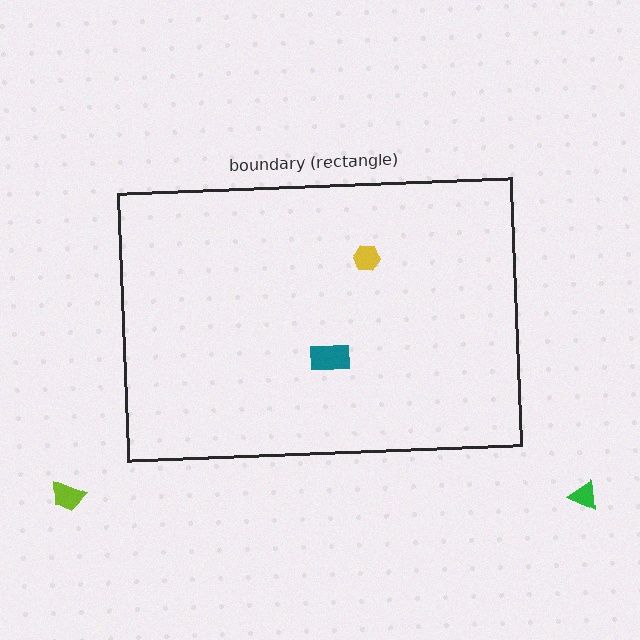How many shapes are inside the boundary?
2 inside, 2 outside.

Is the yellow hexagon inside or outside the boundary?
Inside.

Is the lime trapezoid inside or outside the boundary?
Outside.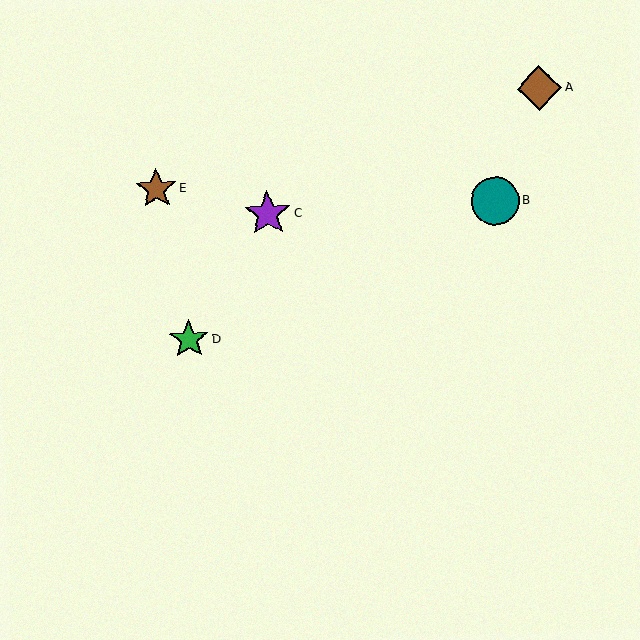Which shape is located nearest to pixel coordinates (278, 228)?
The purple star (labeled C) at (267, 214) is nearest to that location.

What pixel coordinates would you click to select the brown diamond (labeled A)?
Click at (539, 88) to select the brown diamond A.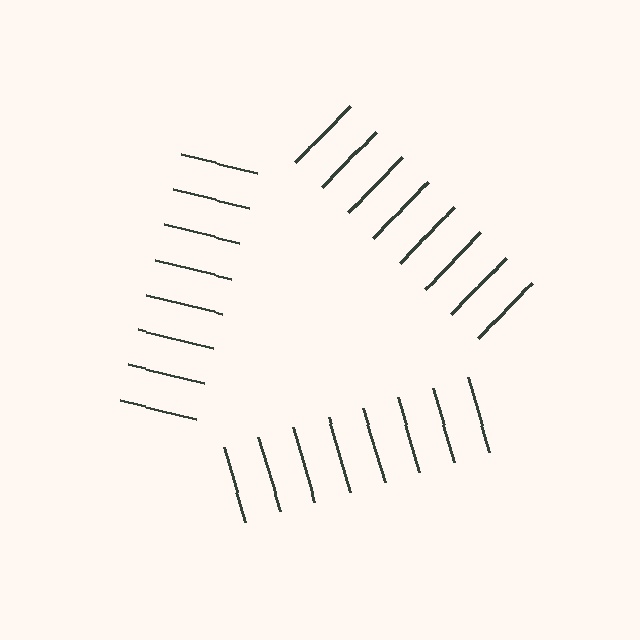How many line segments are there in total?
24 — 8 along each of the 3 edges.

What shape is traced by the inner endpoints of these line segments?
An illusory triangle — the line segments terminate on its edges but no continuous stroke is drawn.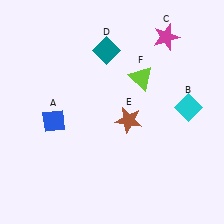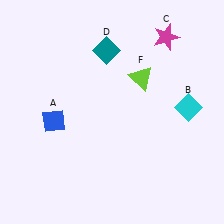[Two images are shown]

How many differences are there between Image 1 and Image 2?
There is 1 difference between the two images.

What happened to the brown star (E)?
The brown star (E) was removed in Image 2. It was in the bottom-right area of Image 1.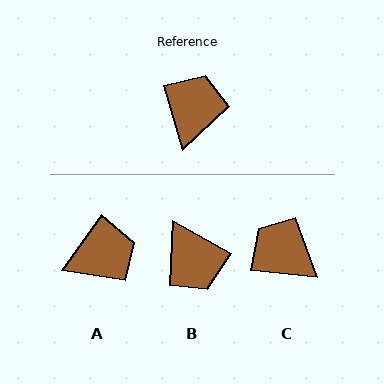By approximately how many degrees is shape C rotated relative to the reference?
Approximately 67 degrees counter-clockwise.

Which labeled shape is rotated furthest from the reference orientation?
B, about 136 degrees away.